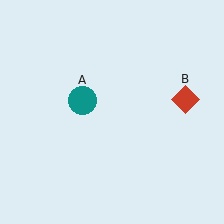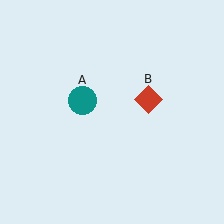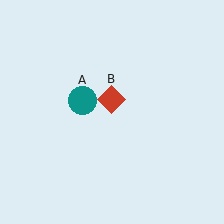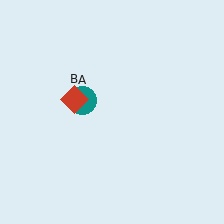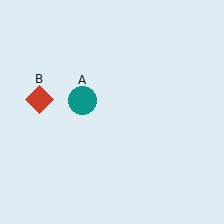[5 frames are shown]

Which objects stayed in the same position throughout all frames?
Teal circle (object A) remained stationary.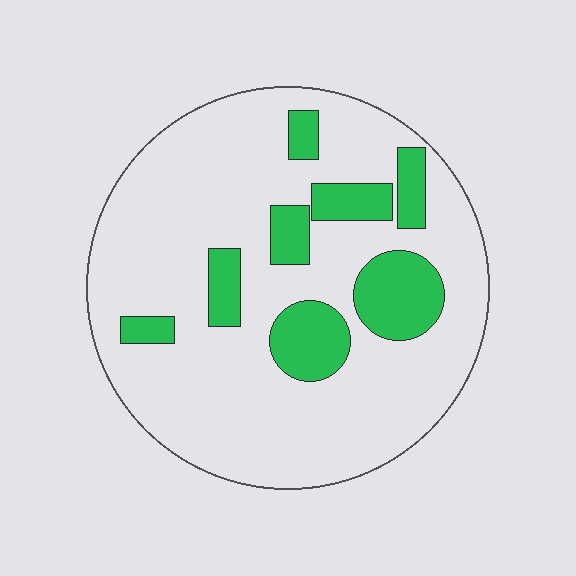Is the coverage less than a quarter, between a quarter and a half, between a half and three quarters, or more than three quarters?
Less than a quarter.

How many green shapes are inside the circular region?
8.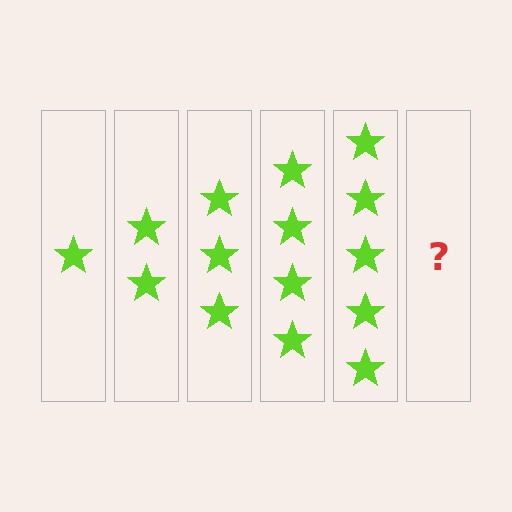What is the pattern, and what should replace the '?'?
The pattern is that each step adds one more star. The '?' should be 6 stars.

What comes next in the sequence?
The next element should be 6 stars.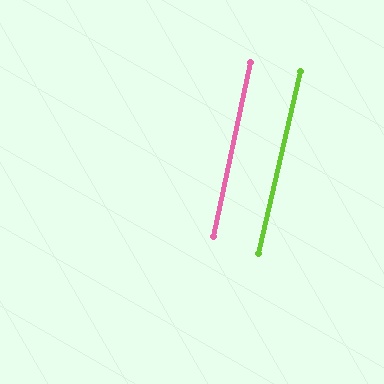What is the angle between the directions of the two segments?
Approximately 1 degree.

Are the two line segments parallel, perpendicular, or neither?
Parallel — their directions differ by only 0.9°.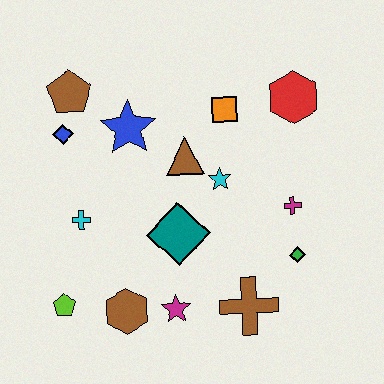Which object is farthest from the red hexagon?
The lime pentagon is farthest from the red hexagon.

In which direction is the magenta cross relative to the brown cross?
The magenta cross is above the brown cross.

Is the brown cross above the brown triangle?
No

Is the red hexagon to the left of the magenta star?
No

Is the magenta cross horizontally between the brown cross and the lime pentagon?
No